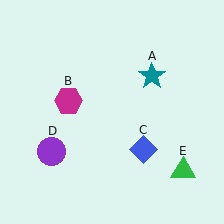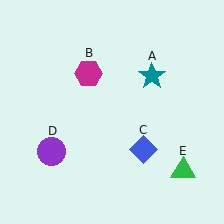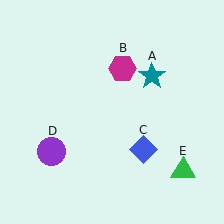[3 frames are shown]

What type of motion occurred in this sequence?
The magenta hexagon (object B) rotated clockwise around the center of the scene.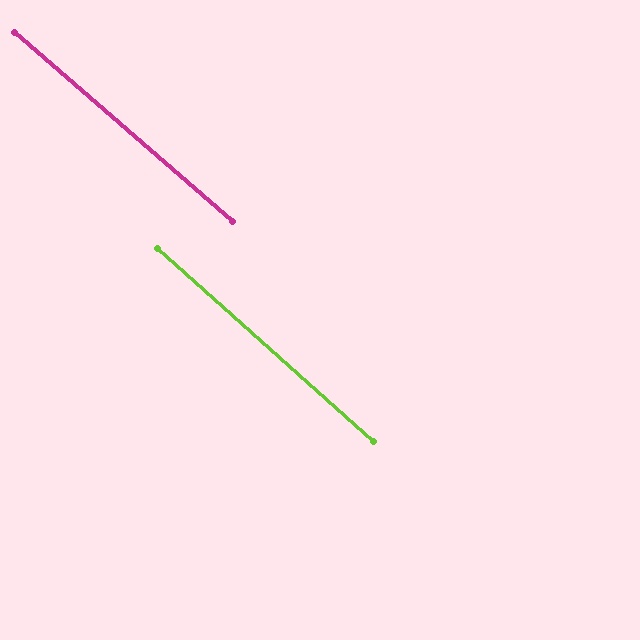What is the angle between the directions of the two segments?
Approximately 1 degree.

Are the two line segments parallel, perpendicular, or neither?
Parallel — their directions differ by only 0.8°.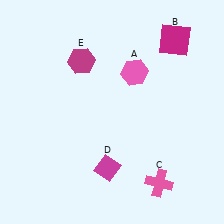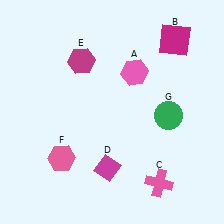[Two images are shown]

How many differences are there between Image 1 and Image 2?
There are 2 differences between the two images.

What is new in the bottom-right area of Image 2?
A green circle (G) was added in the bottom-right area of Image 2.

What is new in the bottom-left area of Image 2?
A pink hexagon (F) was added in the bottom-left area of Image 2.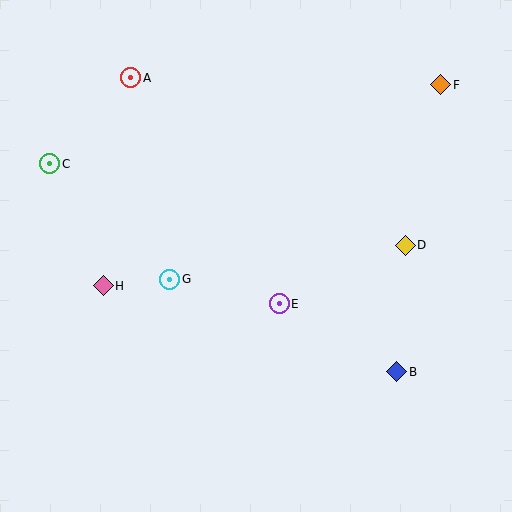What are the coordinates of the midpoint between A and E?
The midpoint between A and E is at (205, 191).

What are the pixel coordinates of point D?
Point D is at (405, 245).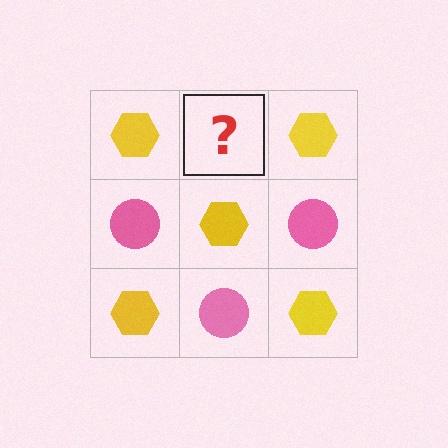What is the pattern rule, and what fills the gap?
The rule is that it alternates yellow hexagon and pink circle in a checkerboard pattern. The gap should be filled with a pink circle.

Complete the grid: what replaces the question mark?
The question mark should be replaced with a pink circle.